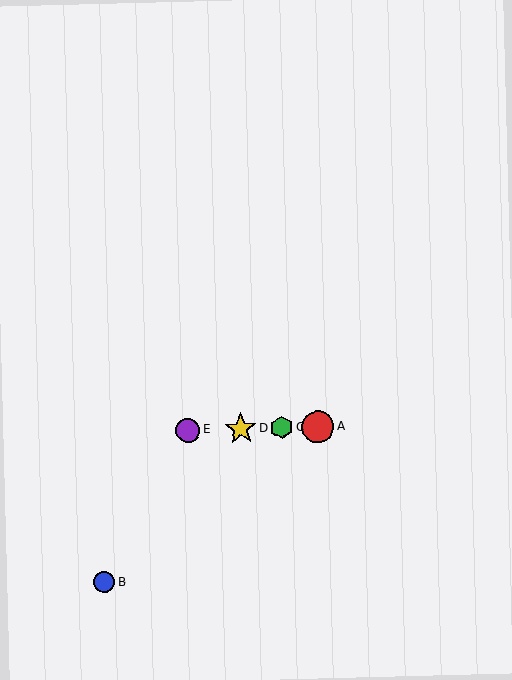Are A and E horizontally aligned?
Yes, both are at y≈427.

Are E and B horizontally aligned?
No, E is at y≈430 and B is at y≈582.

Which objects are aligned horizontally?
Objects A, C, D, E are aligned horizontally.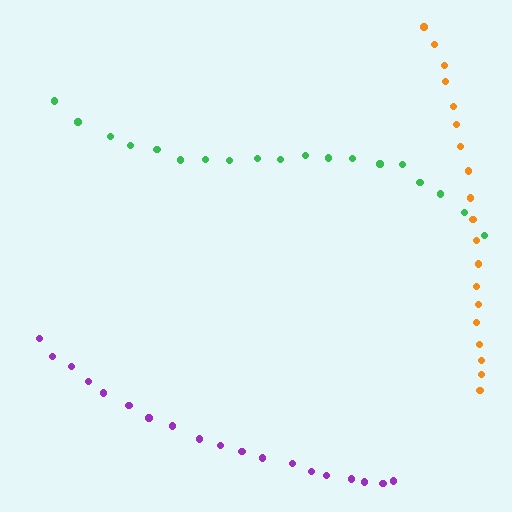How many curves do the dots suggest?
There are 3 distinct paths.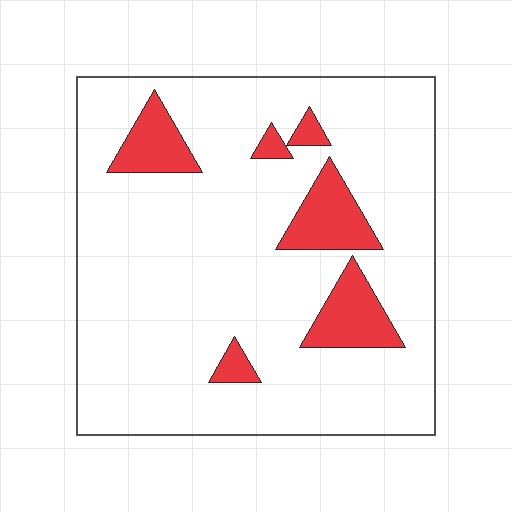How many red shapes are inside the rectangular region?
6.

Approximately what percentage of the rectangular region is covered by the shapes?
Approximately 15%.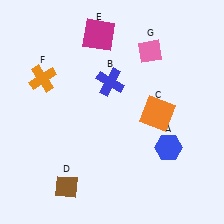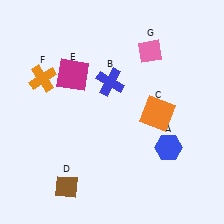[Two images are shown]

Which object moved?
The magenta square (E) moved down.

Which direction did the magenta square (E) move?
The magenta square (E) moved down.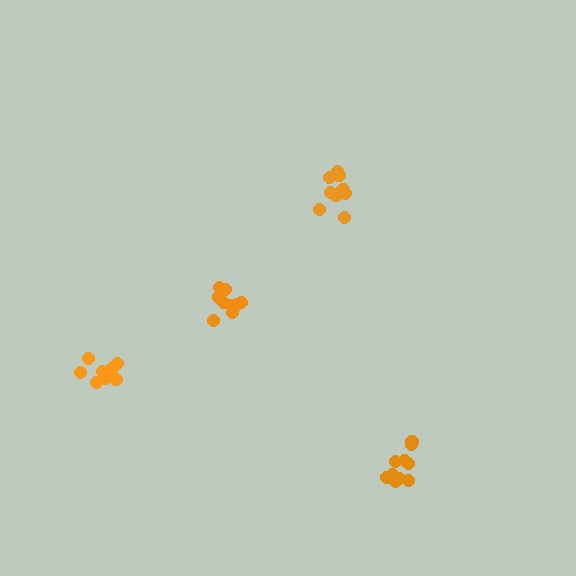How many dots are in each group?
Group 1: 11 dots, Group 2: 10 dots, Group 3: 9 dots, Group 4: 8 dots (38 total).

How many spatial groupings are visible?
There are 4 spatial groupings.